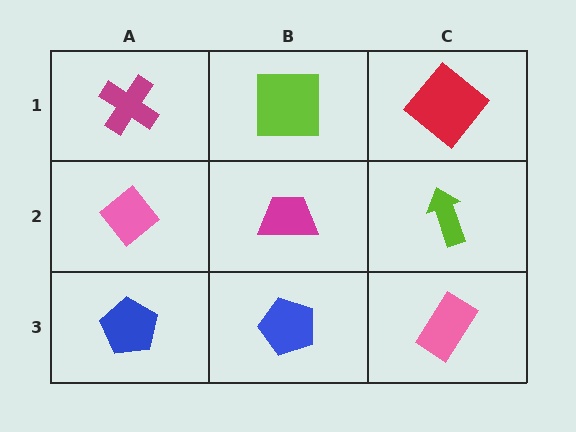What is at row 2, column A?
A pink diamond.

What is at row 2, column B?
A magenta trapezoid.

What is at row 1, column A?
A magenta cross.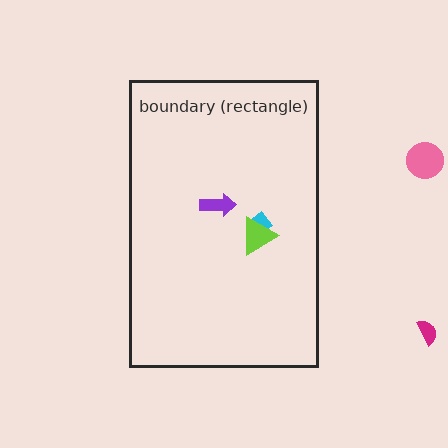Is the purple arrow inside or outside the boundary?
Inside.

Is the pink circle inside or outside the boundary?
Outside.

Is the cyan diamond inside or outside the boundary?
Inside.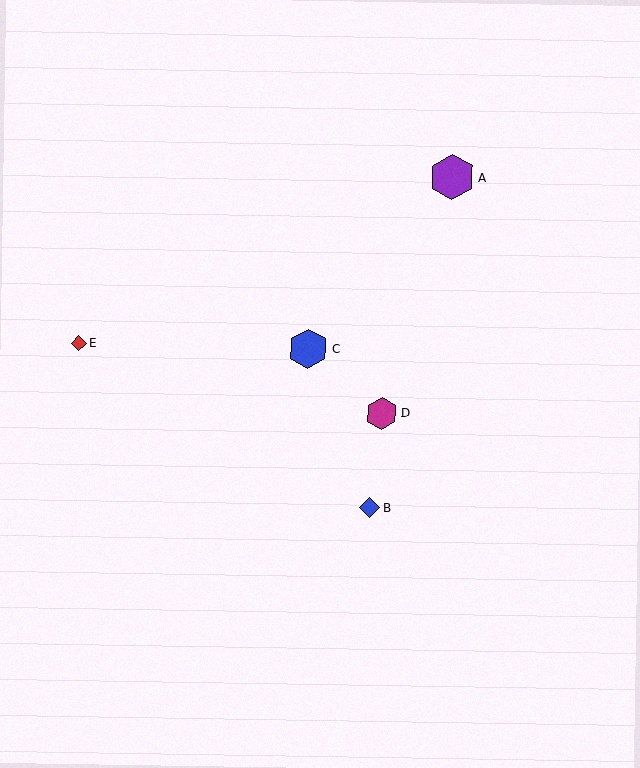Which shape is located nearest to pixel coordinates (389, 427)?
The magenta hexagon (labeled D) at (382, 413) is nearest to that location.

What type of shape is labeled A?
Shape A is a purple hexagon.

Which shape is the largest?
The purple hexagon (labeled A) is the largest.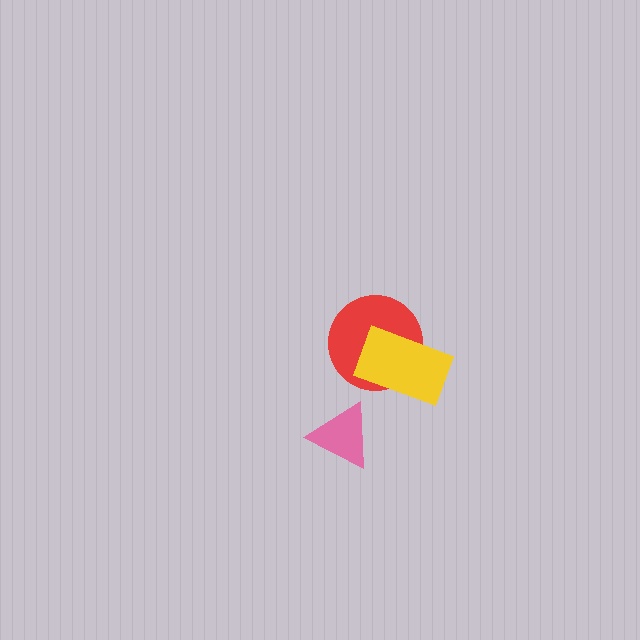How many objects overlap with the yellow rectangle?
1 object overlaps with the yellow rectangle.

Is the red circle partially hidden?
Yes, it is partially covered by another shape.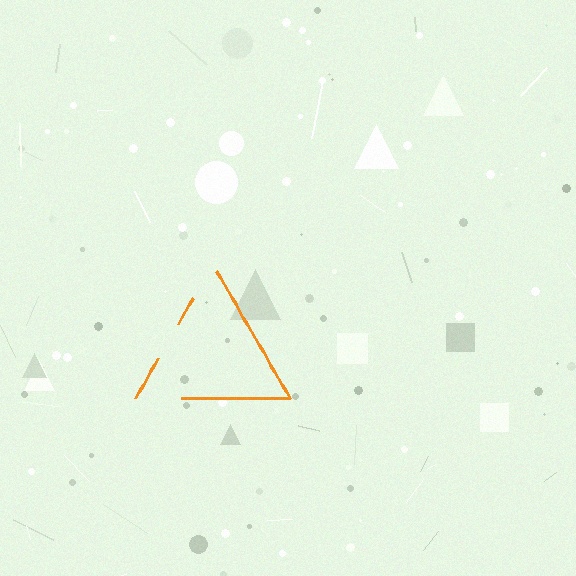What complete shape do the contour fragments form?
The contour fragments form a triangle.